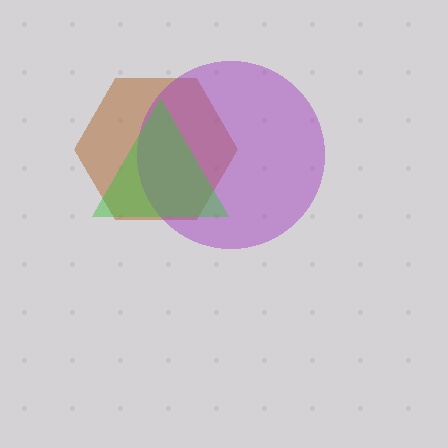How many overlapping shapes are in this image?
There are 3 overlapping shapes in the image.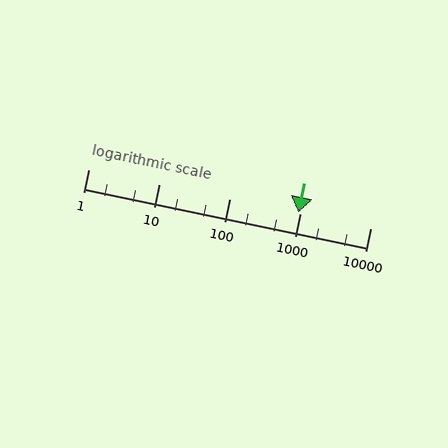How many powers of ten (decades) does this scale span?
The scale spans 4 decades, from 1 to 10000.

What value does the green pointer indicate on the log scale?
The pointer indicates approximately 960.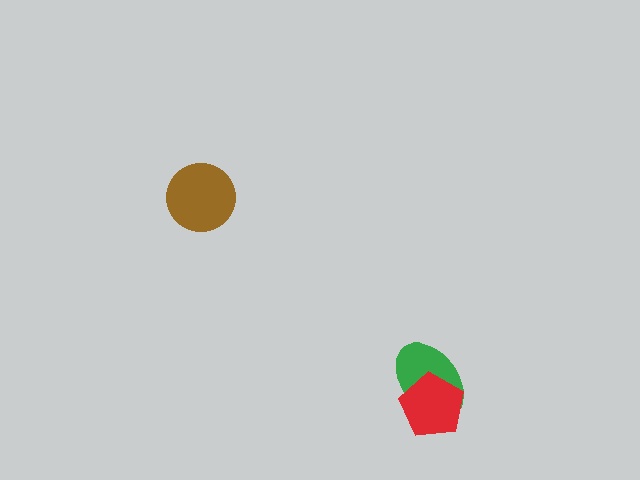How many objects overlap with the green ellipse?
1 object overlaps with the green ellipse.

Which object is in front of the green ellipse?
The red pentagon is in front of the green ellipse.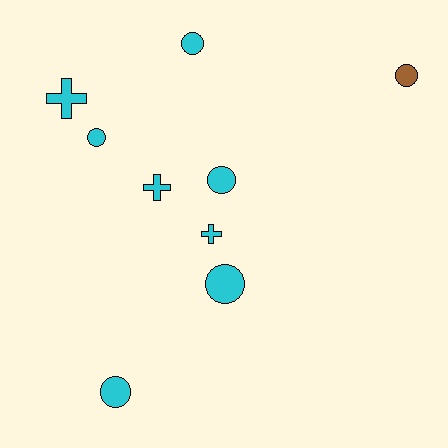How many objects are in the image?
There are 9 objects.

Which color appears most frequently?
Cyan, with 8 objects.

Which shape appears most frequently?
Circle, with 6 objects.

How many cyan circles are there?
There are 5 cyan circles.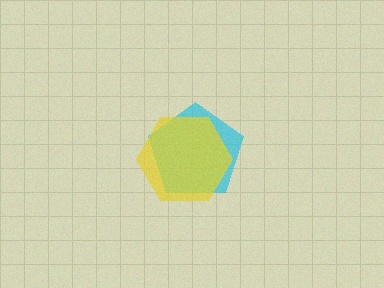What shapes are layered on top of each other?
The layered shapes are: a cyan pentagon, a yellow hexagon.